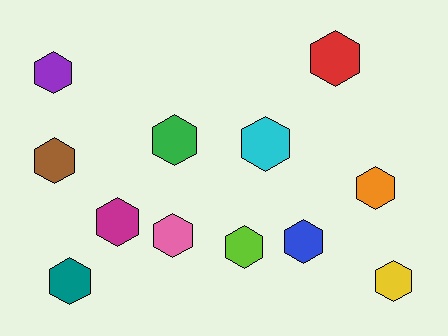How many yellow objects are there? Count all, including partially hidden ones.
There is 1 yellow object.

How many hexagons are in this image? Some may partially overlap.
There are 12 hexagons.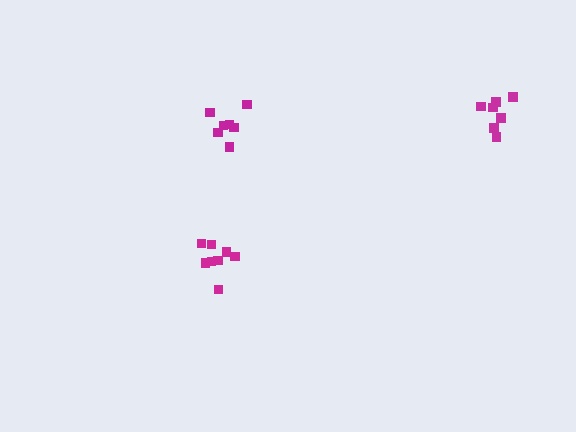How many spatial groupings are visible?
There are 3 spatial groupings.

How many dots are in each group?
Group 1: 8 dots, Group 2: 7 dots, Group 3: 7 dots (22 total).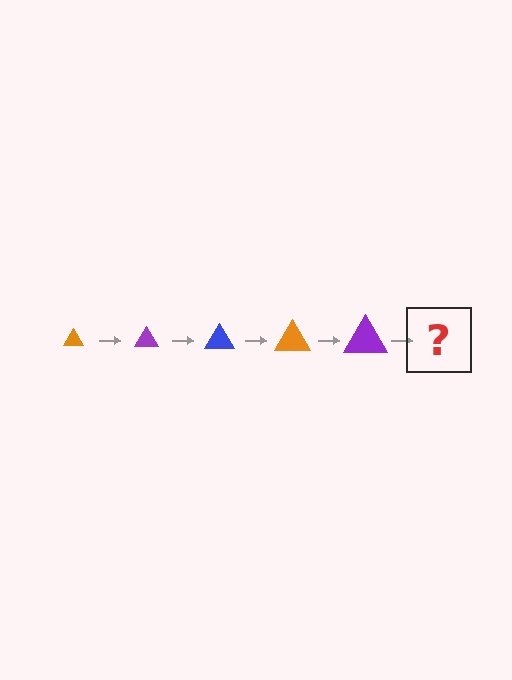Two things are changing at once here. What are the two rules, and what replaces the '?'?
The two rules are that the triangle grows larger each step and the color cycles through orange, purple, and blue. The '?' should be a blue triangle, larger than the previous one.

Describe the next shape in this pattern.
It should be a blue triangle, larger than the previous one.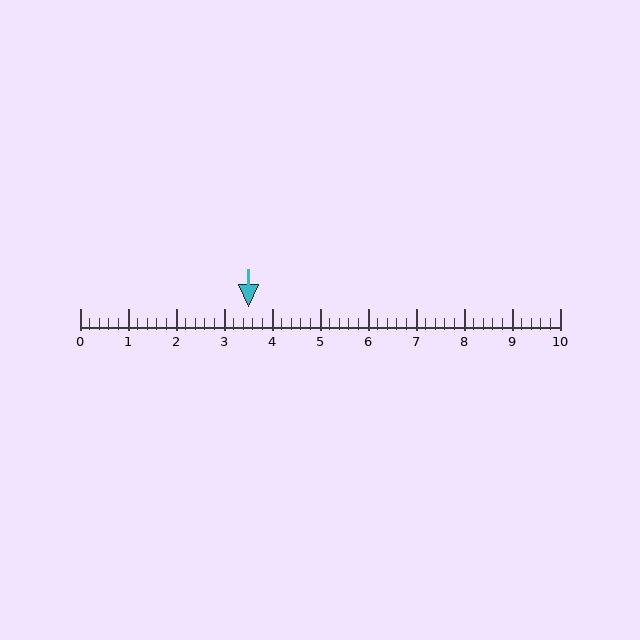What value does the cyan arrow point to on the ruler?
The cyan arrow points to approximately 3.5.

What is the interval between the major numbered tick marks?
The major tick marks are spaced 1 units apart.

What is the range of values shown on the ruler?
The ruler shows values from 0 to 10.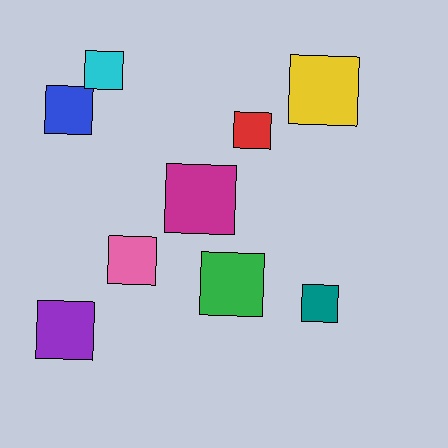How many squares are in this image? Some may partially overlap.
There are 9 squares.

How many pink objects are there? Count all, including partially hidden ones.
There is 1 pink object.